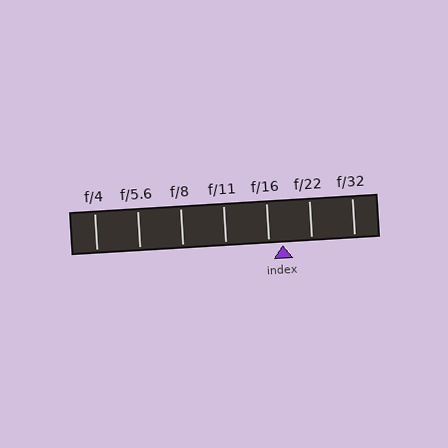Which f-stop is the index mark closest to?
The index mark is closest to f/16.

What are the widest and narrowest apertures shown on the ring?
The widest aperture shown is f/4 and the narrowest is f/32.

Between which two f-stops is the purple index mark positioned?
The index mark is between f/16 and f/22.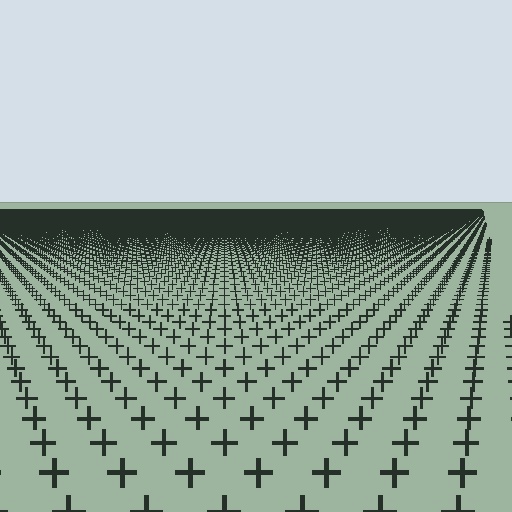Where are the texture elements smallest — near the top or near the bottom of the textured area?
Near the top.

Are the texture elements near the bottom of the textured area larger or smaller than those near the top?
Larger. Near the bottom, elements are closer to the viewer and appear at a bigger on-screen size.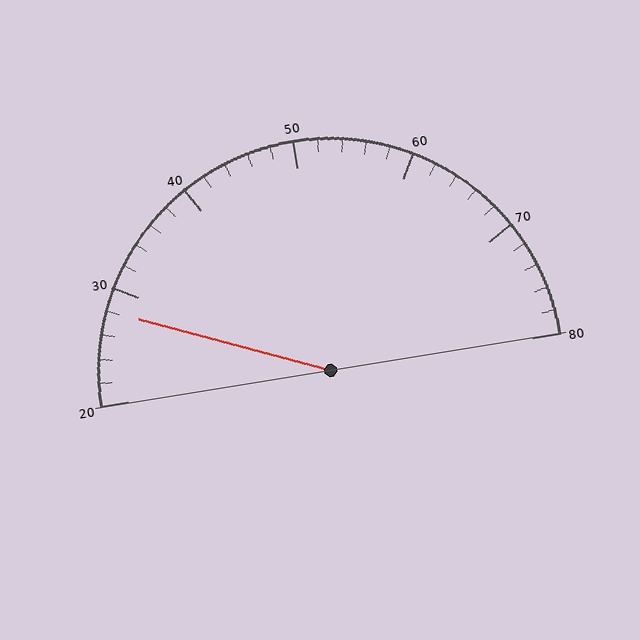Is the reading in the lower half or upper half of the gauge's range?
The reading is in the lower half of the range (20 to 80).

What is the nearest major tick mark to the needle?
The nearest major tick mark is 30.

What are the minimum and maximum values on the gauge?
The gauge ranges from 20 to 80.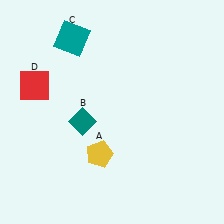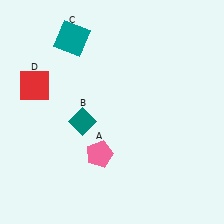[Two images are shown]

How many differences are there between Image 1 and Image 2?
There is 1 difference between the two images.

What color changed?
The pentagon (A) changed from yellow in Image 1 to pink in Image 2.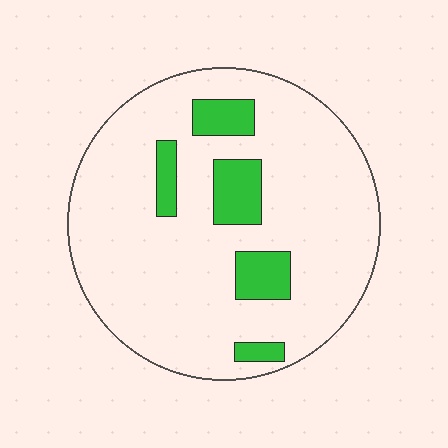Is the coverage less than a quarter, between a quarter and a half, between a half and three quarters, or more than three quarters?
Less than a quarter.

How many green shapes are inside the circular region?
5.